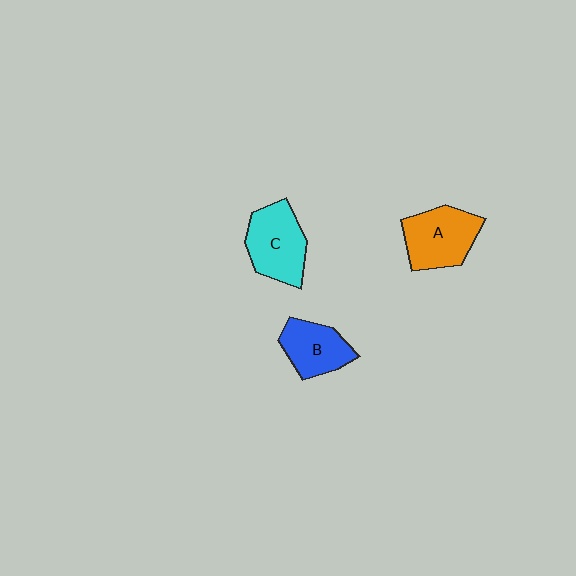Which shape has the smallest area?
Shape B (blue).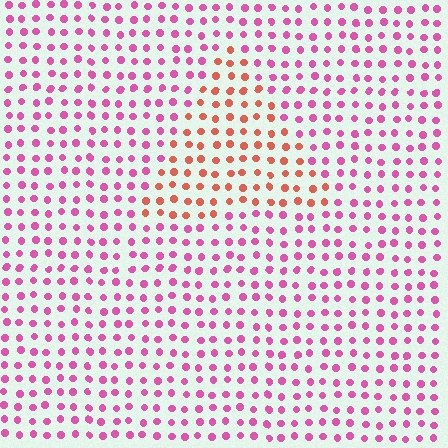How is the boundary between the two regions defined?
The boundary is defined purely by a slight shift in hue (about 44 degrees). Spacing, size, and orientation are identical on both sides.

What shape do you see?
I see a triangle.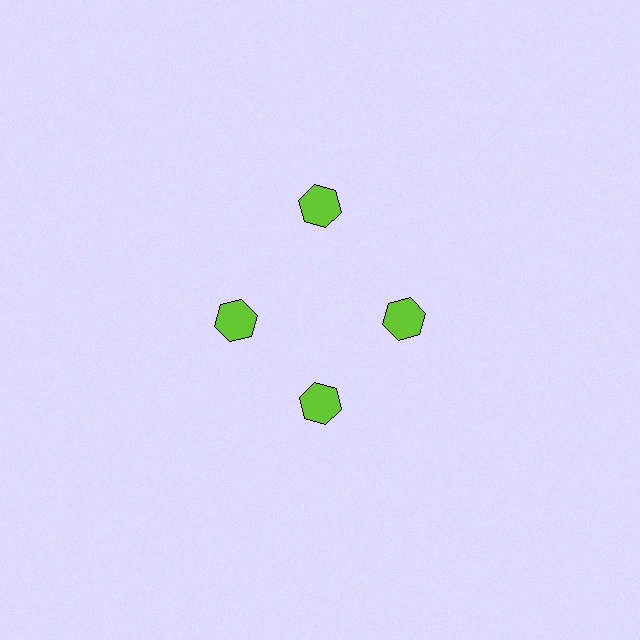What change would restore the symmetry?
The symmetry would be restored by moving it inward, back onto the ring so that all 4 hexagons sit at equal angles and equal distance from the center.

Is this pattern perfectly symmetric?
No. The 4 lime hexagons are arranged in a ring, but one element near the 12 o'clock position is pushed outward from the center, breaking the 4-fold rotational symmetry.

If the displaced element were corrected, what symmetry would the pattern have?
It would have 4-fold rotational symmetry — the pattern would map onto itself every 90 degrees.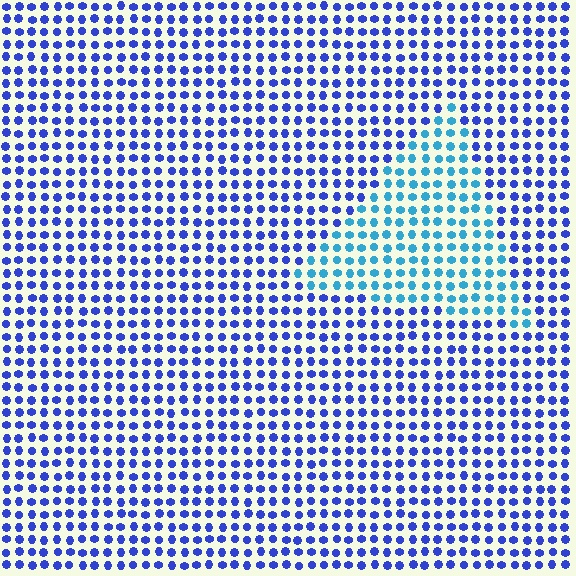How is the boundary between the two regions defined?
The boundary is defined purely by a slight shift in hue (about 39 degrees). Spacing, size, and orientation are identical on both sides.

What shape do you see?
I see a triangle.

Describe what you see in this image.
The image is filled with small blue elements in a uniform arrangement. A triangle-shaped region is visible where the elements are tinted to a slightly different hue, forming a subtle color boundary.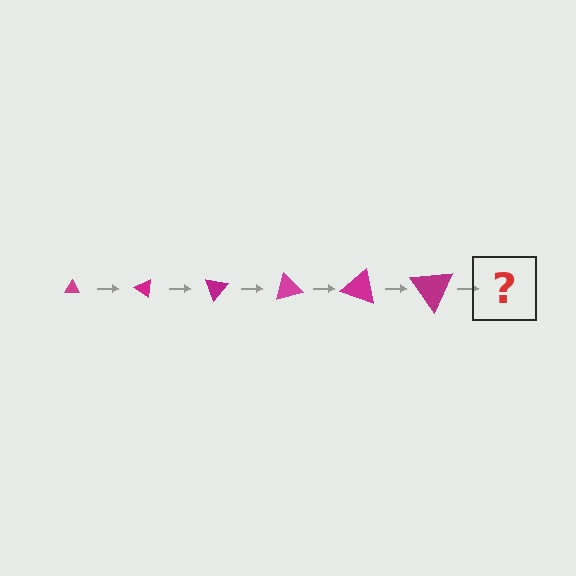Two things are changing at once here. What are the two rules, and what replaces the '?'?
The two rules are that the triangle grows larger each step and it rotates 35 degrees each step. The '?' should be a triangle, larger than the previous one and rotated 210 degrees from the start.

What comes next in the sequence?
The next element should be a triangle, larger than the previous one and rotated 210 degrees from the start.